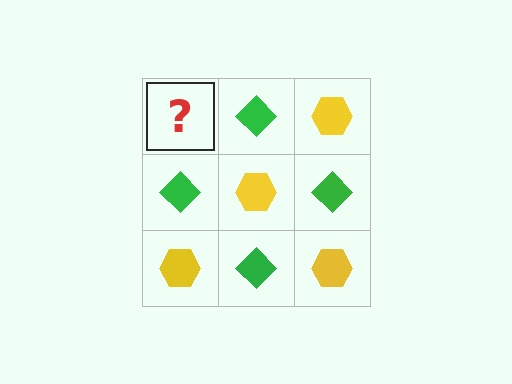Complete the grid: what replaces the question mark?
The question mark should be replaced with a yellow hexagon.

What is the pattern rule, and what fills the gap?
The rule is that it alternates yellow hexagon and green diamond in a checkerboard pattern. The gap should be filled with a yellow hexagon.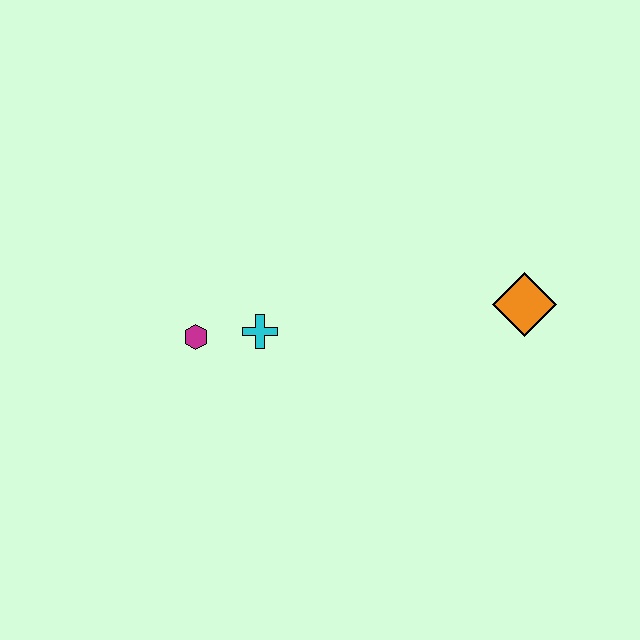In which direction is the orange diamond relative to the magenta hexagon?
The orange diamond is to the right of the magenta hexagon.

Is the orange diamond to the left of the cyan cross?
No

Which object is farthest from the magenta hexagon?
The orange diamond is farthest from the magenta hexagon.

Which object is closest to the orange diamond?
The cyan cross is closest to the orange diamond.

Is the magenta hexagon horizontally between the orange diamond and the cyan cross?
No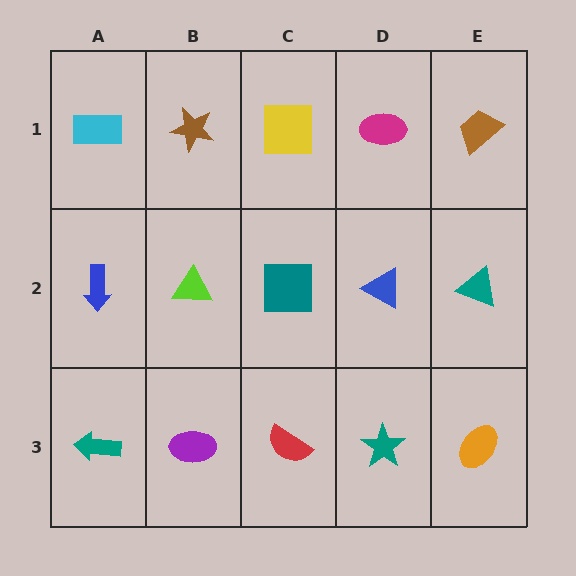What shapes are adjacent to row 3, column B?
A lime triangle (row 2, column B), a teal arrow (row 3, column A), a red semicircle (row 3, column C).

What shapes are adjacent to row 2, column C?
A yellow square (row 1, column C), a red semicircle (row 3, column C), a lime triangle (row 2, column B), a blue triangle (row 2, column D).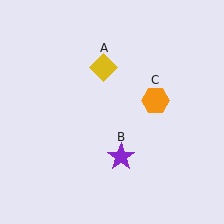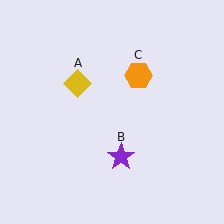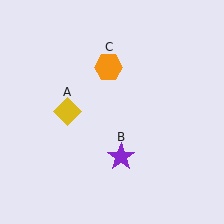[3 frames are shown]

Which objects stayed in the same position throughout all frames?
Purple star (object B) remained stationary.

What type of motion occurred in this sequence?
The yellow diamond (object A), orange hexagon (object C) rotated counterclockwise around the center of the scene.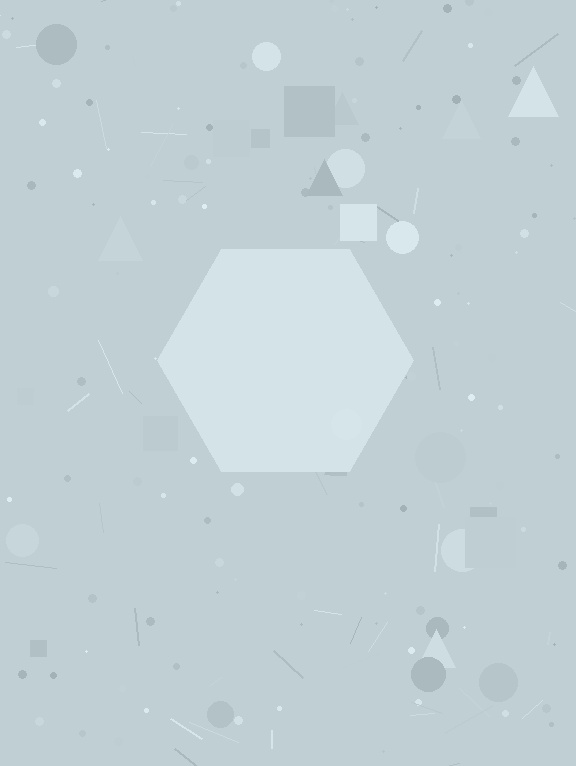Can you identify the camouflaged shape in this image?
The camouflaged shape is a hexagon.